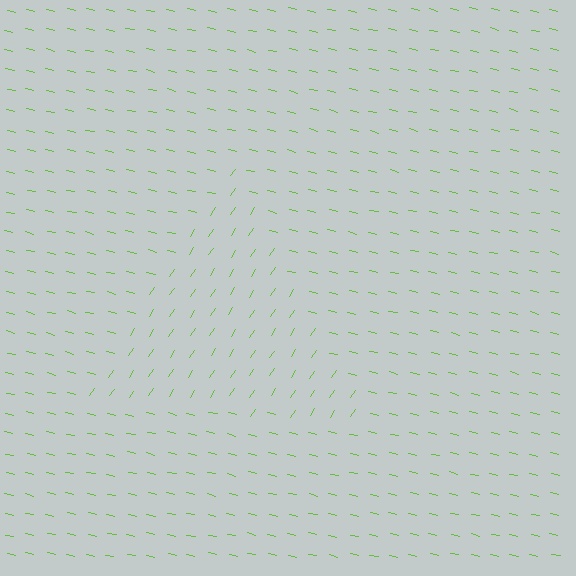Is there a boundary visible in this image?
Yes, there is a texture boundary formed by a change in line orientation.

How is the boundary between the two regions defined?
The boundary is defined purely by a change in line orientation (approximately 71 degrees difference). All lines are the same color and thickness.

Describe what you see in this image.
The image is filled with small lime line segments. A triangle region in the image has lines oriented differently from the surrounding lines, creating a visible texture boundary.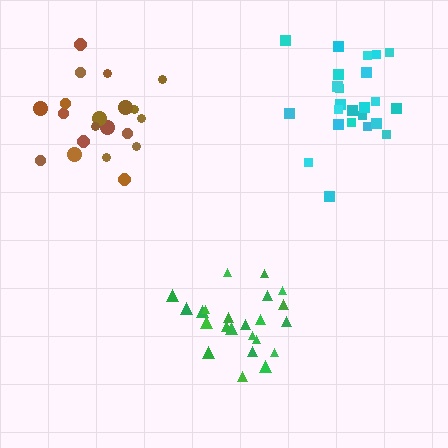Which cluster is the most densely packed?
Cyan.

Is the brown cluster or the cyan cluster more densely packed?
Cyan.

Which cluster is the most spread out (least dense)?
Brown.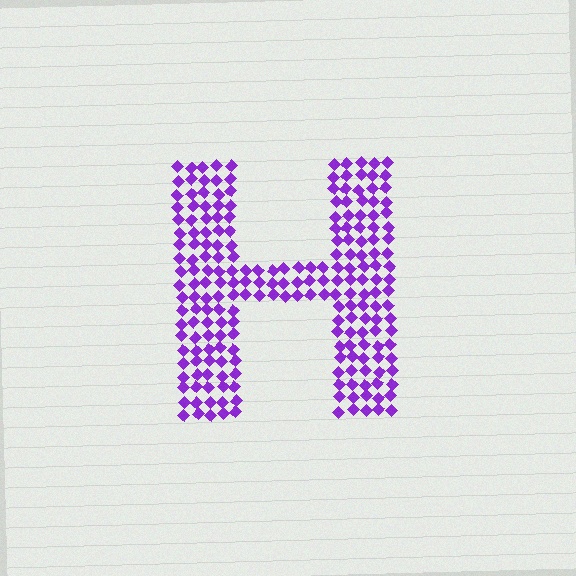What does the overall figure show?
The overall figure shows the letter H.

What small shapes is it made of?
It is made of small diamonds.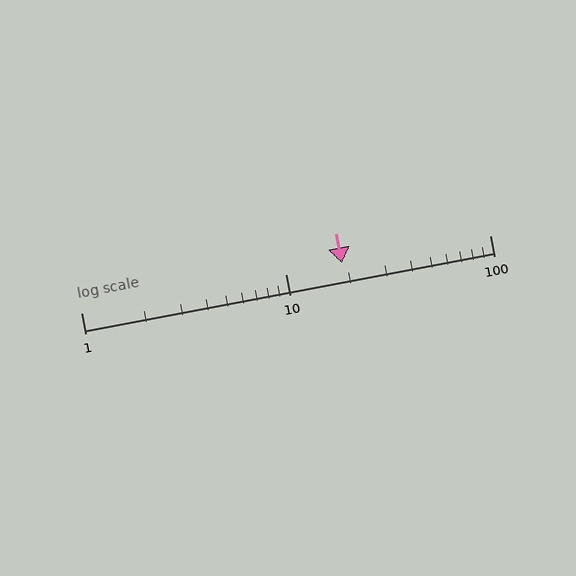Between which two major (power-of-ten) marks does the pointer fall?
The pointer is between 10 and 100.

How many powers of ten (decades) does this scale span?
The scale spans 2 decades, from 1 to 100.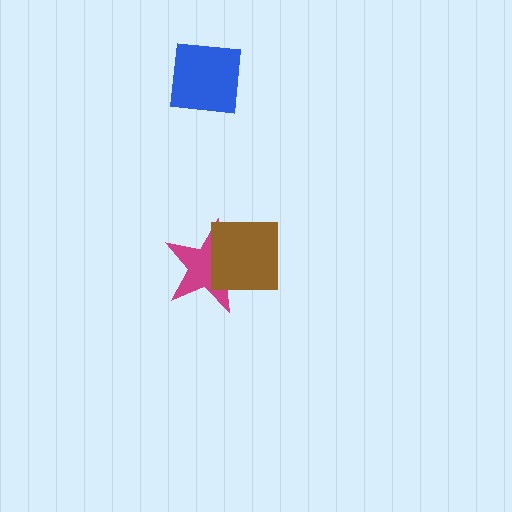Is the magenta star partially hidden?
Yes, it is partially covered by another shape.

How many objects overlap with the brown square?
1 object overlaps with the brown square.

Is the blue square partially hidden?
No, no other shape covers it.